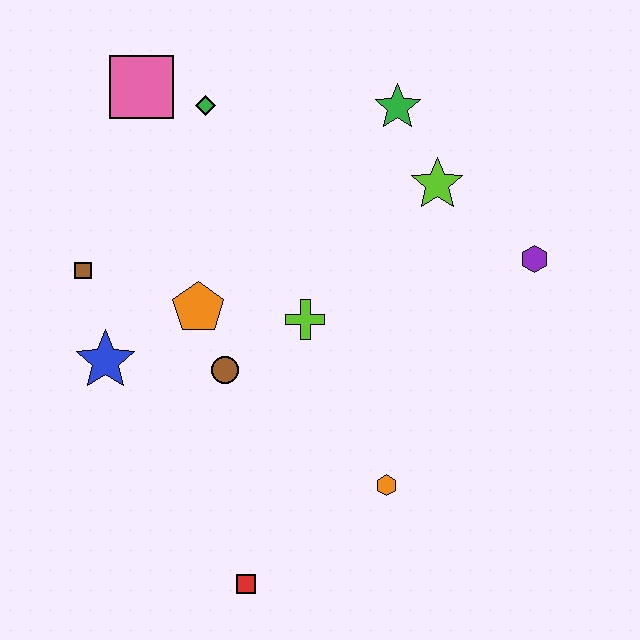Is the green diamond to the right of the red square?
No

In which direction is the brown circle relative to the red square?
The brown circle is above the red square.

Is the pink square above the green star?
Yes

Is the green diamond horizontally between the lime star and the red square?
No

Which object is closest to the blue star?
The brown square is closest to the blue star.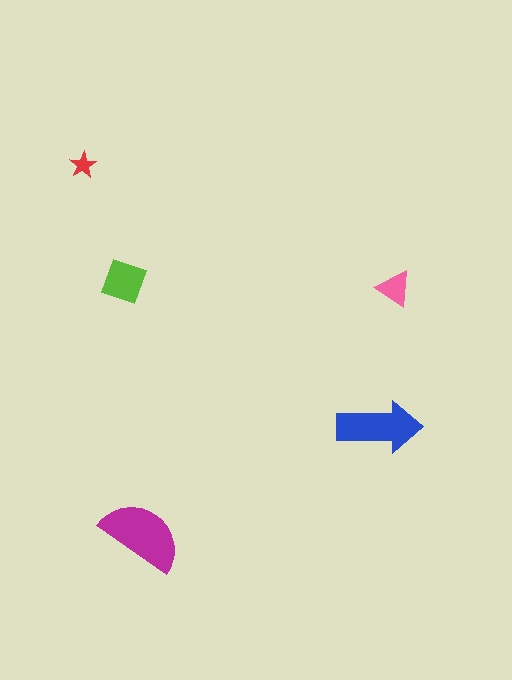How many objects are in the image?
There are 5 objects in the image.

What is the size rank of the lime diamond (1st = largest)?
3rd.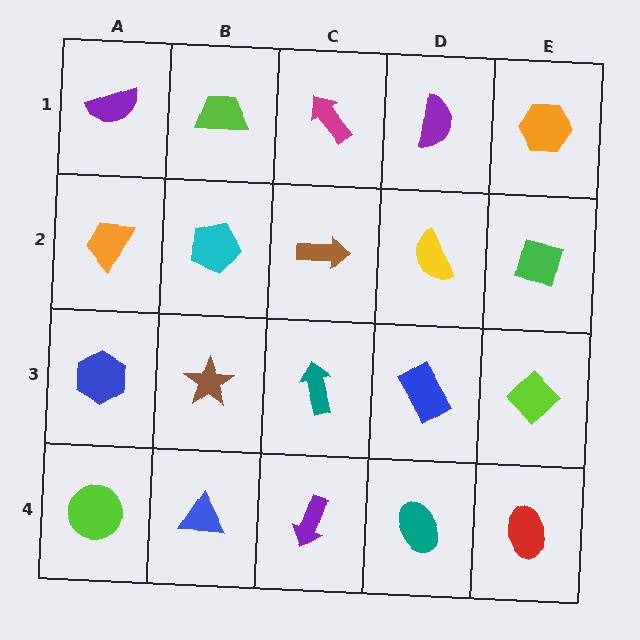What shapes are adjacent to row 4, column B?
A brown star (row 3, column B), a lime circle (row 4, column A), a purple arrow (row 4, column C).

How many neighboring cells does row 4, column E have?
2.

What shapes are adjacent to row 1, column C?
A brown arrow (row 2, column C), a lime trapezoid (row 1, column B), a purple semicircle (row 1, column D).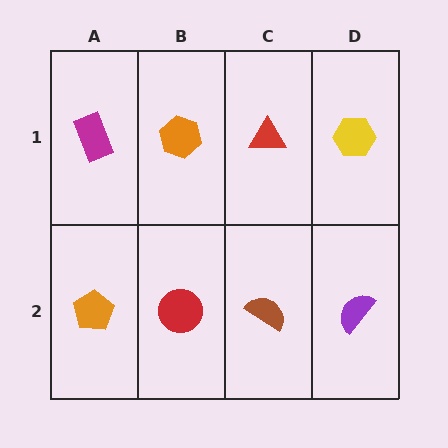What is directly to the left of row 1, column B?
A magenta rectangle.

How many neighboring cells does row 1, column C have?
3.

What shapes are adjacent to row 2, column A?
A magenta rectangle (row 1, column A), a red circle (row 2, column B).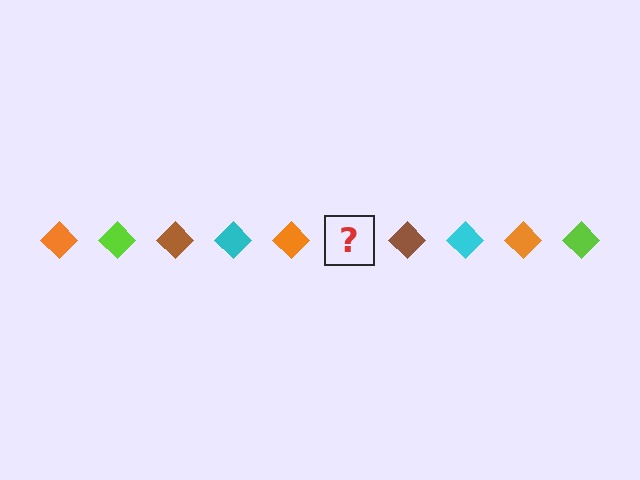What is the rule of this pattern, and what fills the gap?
The rule is that the pattern cycles through orange, lime, brown, cyan diamonds. The gap should be filled with a lime diamond.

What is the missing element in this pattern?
The missing element is a lime diamond.